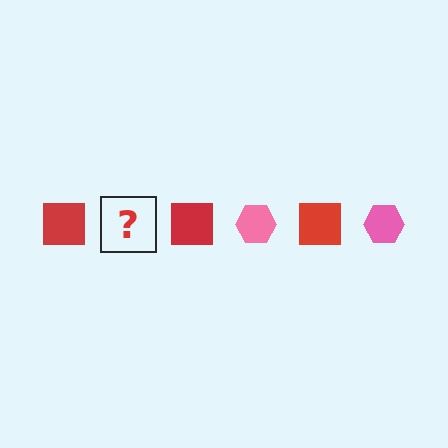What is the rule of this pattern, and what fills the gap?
The rule is that the pattern alternates between red square and pink hexagon. The gap should be filled with a pink hexagon.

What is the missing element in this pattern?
The missing element is a pink hexagon.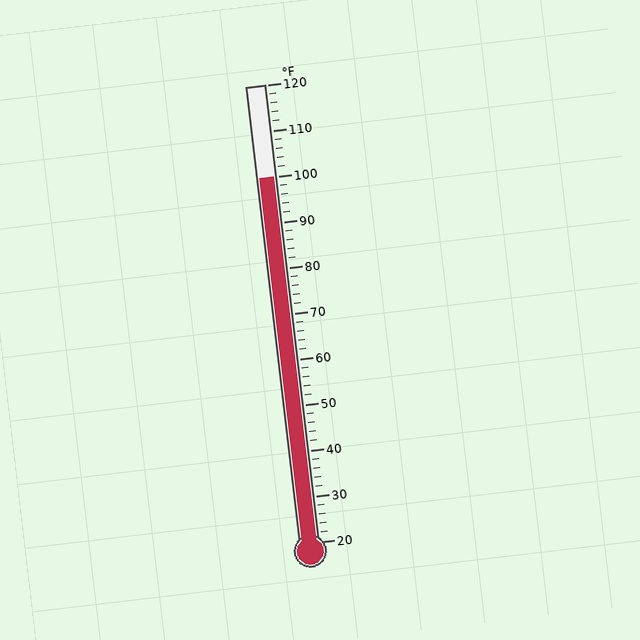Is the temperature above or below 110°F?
The temperature is below 110°F.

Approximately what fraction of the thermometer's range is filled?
The thermometer is filled to approximately 80% of its range.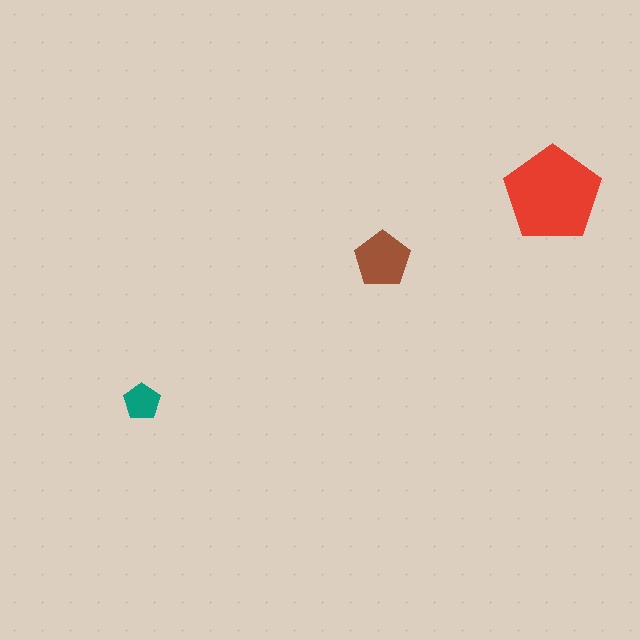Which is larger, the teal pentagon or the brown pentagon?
The brown one.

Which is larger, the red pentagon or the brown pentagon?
The red one.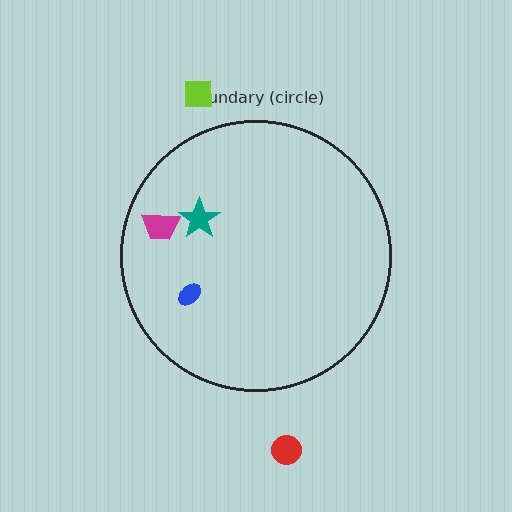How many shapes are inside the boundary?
3 inside, 2 outside.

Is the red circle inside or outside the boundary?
Outside.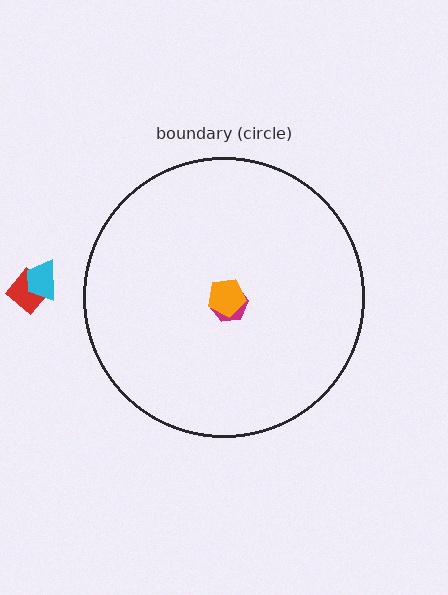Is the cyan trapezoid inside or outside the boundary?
Outside.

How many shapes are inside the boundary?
2 inside, 2 outside.